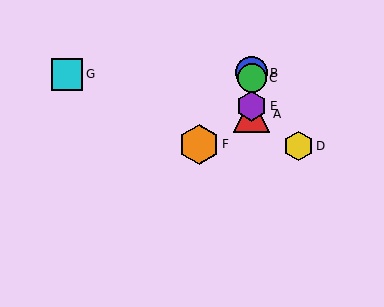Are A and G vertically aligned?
No, A is at x≈252 and G is at x≈67.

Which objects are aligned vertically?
Objects A, B, C, E are aligned vertically.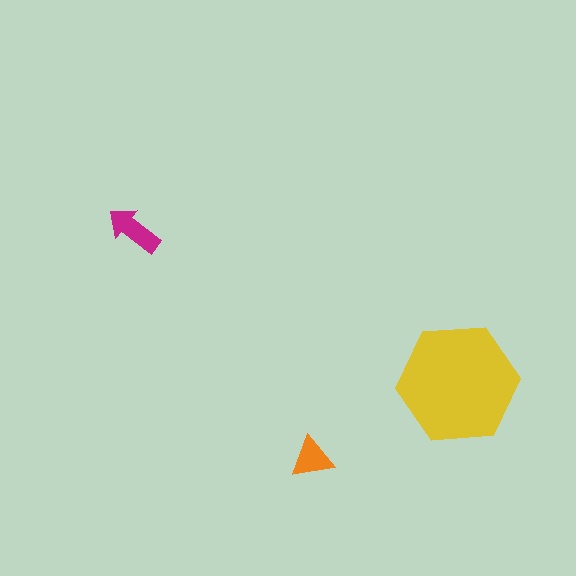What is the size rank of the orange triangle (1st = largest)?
3rd.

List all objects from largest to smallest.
The yellow hexagon, the magenta arrow, the orange triangle.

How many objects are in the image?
There are 3 objects in the image.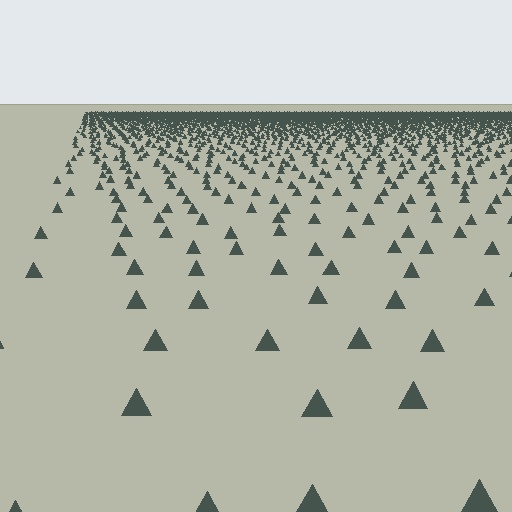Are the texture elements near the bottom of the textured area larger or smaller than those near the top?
Larger. Near the bottom, elements are closer to the viewer and appear at a bigger on-screen size.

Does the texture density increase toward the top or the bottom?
Density increases toward the top.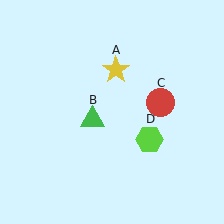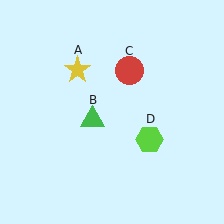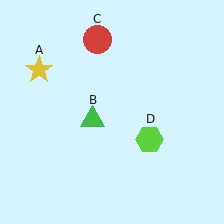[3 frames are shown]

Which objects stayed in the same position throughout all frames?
Green triangle (object B) and lime hexagon (object D) remained stationary.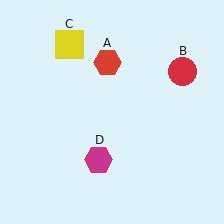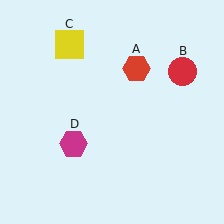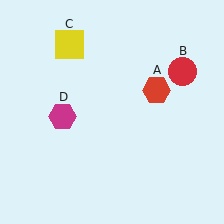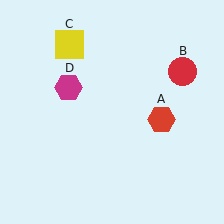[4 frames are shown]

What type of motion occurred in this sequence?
The red hexagon (object A), magenta hexagon (object D) rotated clockwise around the center of the scene.